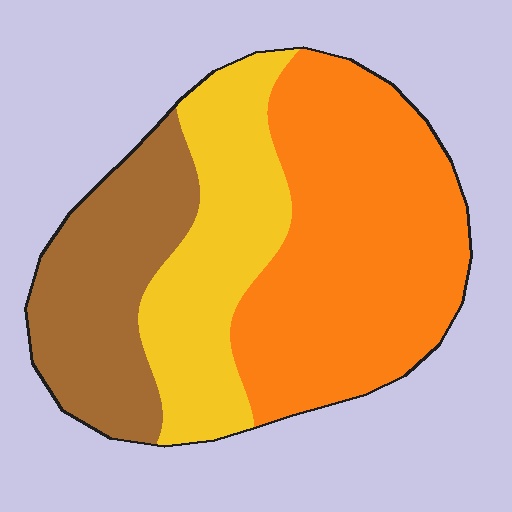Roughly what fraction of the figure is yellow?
Yellow takes up between a quarter and a half of the figure.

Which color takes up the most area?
Orange, at roughly 45%.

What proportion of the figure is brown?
Brown takes up about one quarter (1/4) of the figure.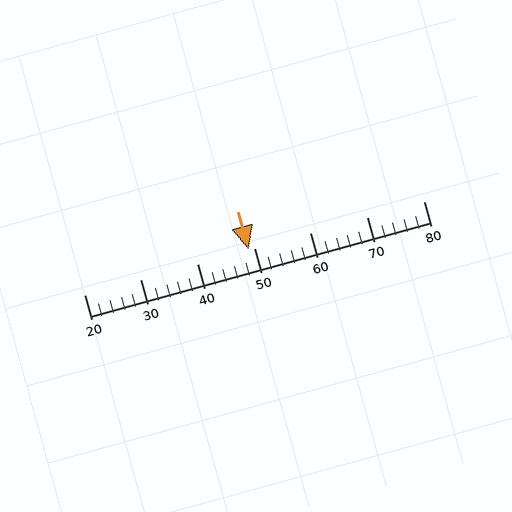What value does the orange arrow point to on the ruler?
The orange arrow points to approximately 49.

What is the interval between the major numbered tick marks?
The major tick marks are spaced 10 units apart.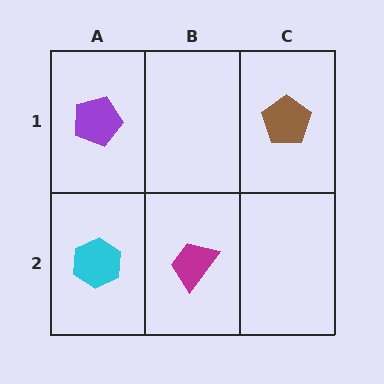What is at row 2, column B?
A magenta trapezoid.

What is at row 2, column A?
A cyan hexagon.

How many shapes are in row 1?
2 shapes.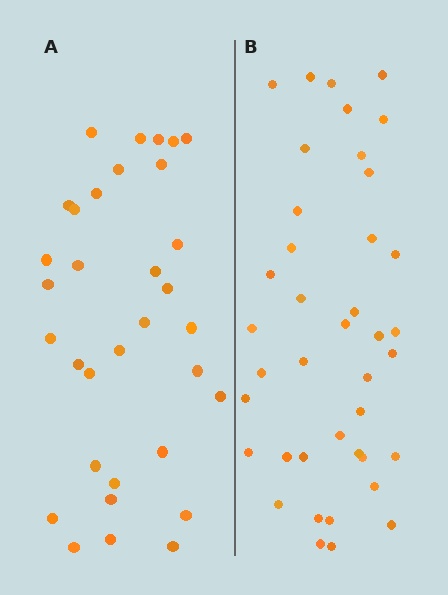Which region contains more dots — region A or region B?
Region B (the right region) has more dots.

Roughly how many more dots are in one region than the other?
Region B has roughly 8 or so more dots than region A.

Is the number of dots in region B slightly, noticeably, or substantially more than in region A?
Region B has only slightly more — the two regions are fairly close. The ratio is roughly 1.2 to 1.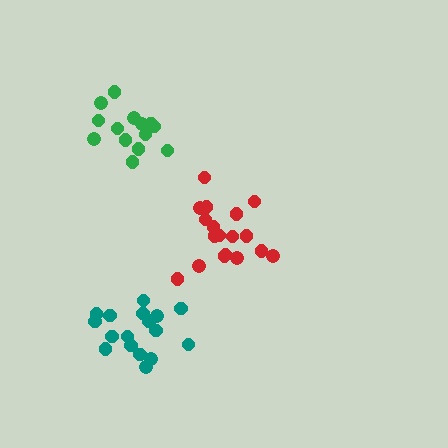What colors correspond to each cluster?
The clusters are colored: teal, red, green.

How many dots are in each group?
Group 1: 17 dots, Group 2: 18 dots, Group 3: 14 dots (49 total).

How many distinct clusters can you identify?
There are 3 distinct clusters.